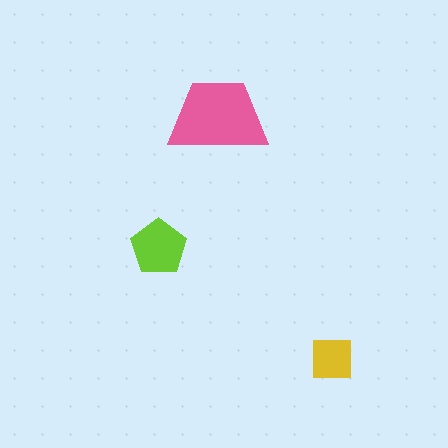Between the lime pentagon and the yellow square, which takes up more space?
The lime pentagon.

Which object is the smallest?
The yellow square.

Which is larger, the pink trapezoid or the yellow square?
The pink trapezoid.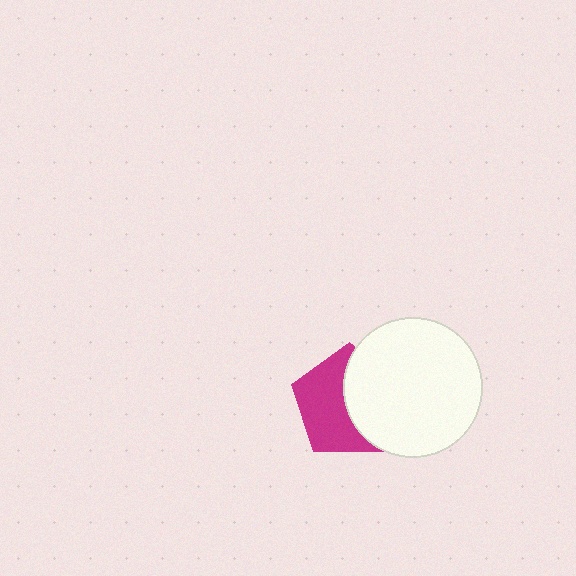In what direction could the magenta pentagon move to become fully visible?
The magenta pentagon could move left. That would shift it out from behind the white circle entirely.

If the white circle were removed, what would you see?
You would see the complete magenta pentagon.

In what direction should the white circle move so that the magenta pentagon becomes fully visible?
The white circle should move right. That is the shortest direction to clear the overlap and leave the magenta pentagon fully visible.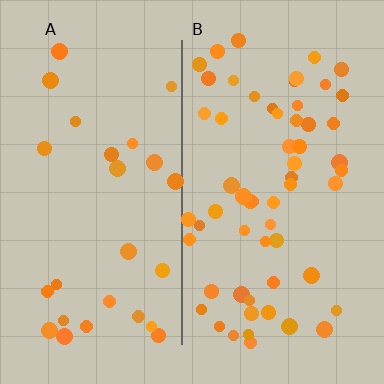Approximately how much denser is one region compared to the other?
Approximately 2.2× — region B over region A.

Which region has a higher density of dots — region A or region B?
B (the right).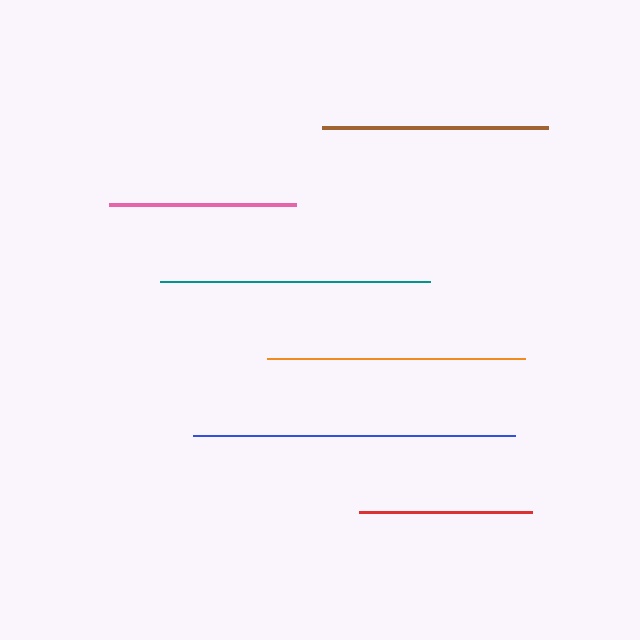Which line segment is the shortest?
The red line is the shortest at approximately 173 pixels.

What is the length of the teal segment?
The teal segment is approximately 270 pixels long.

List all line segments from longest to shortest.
From longest to shortest: blue, teal, orange, brown, pink, red.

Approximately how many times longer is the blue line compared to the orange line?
The blue line is approximately 1.2 times the length of the orange line.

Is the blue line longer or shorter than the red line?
The blue line is longer than the red line.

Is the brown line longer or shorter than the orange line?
The orange line is longer than the brown line.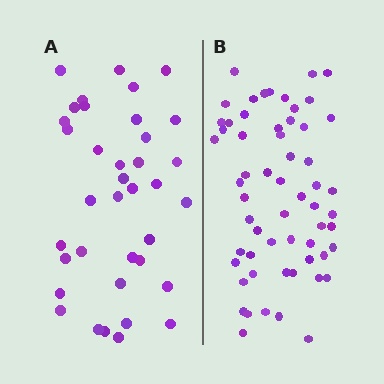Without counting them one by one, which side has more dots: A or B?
Region B (the right region) has more dots.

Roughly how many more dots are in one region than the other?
Region B has approximately 20 more dots than region A.